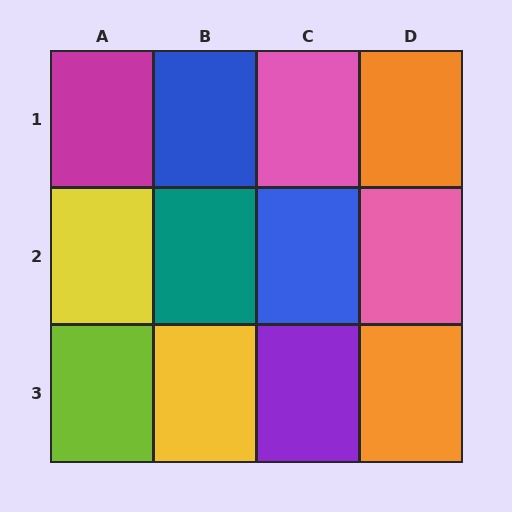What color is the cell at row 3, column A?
Lime.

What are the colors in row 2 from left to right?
Yellow, teal, blue, pink.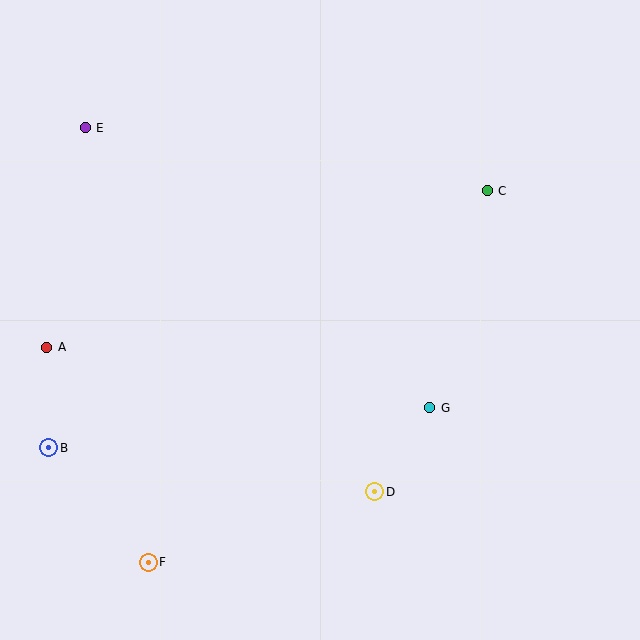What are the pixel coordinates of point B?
Point B is at (49, 448).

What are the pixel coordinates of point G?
Point G is at (430, 408).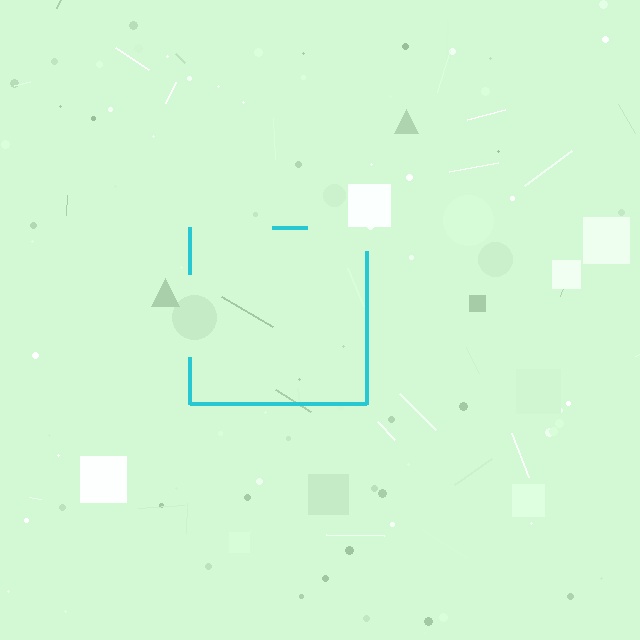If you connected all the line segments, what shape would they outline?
They would outline a square.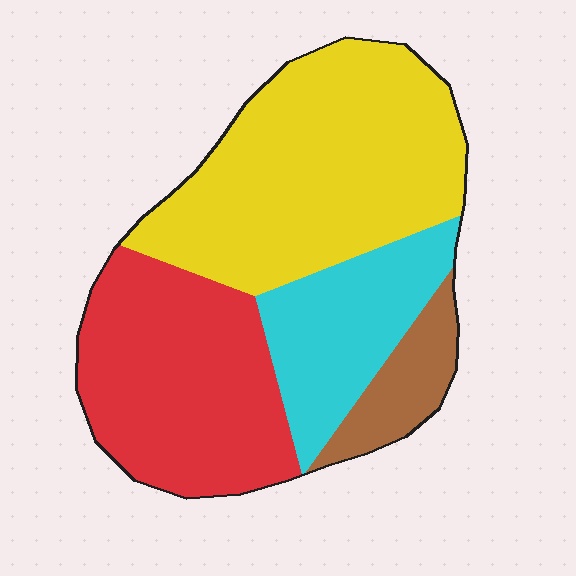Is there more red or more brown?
Red.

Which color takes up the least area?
Brown, at roughly 10%.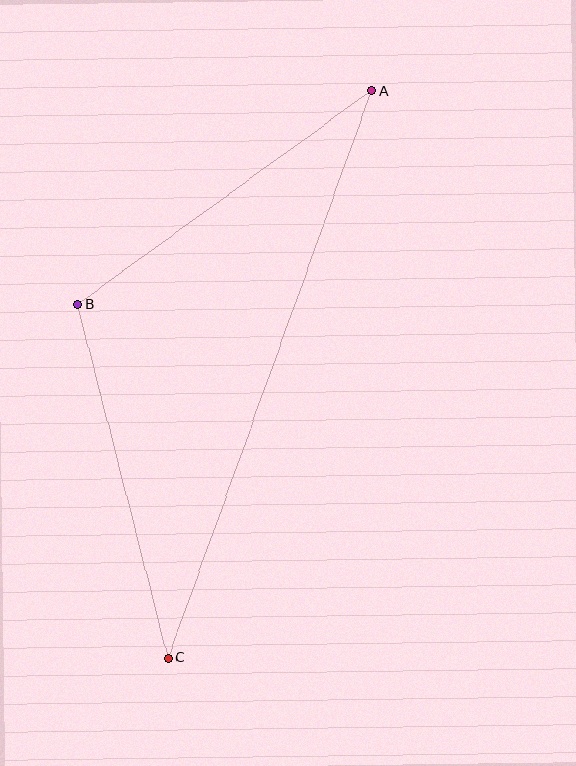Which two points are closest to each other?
Points A and B are closest to each other.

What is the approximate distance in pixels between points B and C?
The distance between B and C is approximately 365 pixels.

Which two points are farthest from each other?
Points A and C are farthest from each other.